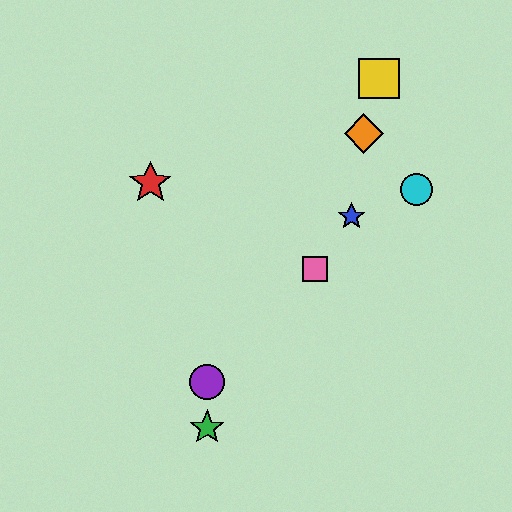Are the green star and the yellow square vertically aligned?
No, the green star is at x≈207 and the yellow square is at x≈379.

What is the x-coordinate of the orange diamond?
The orange diamond is at x≈364.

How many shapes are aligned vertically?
2 shapes (the green star, the purple circle) are aligned vertically.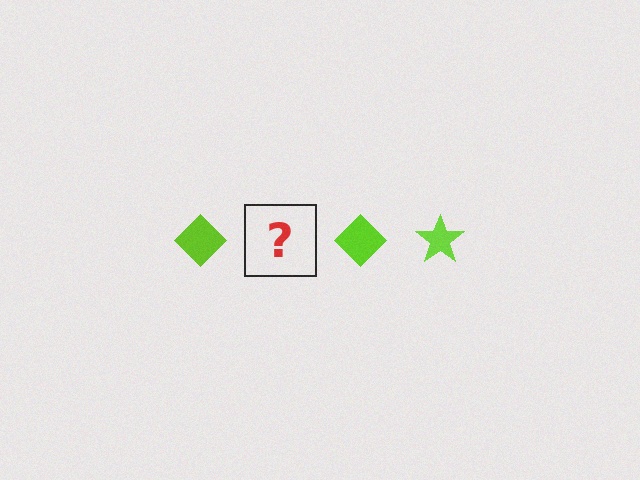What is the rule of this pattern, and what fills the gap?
The rule is that the pattern cycles through diamond, star shapes in lime. The gap should be filled with a lime star.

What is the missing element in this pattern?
The missing element is a lime star.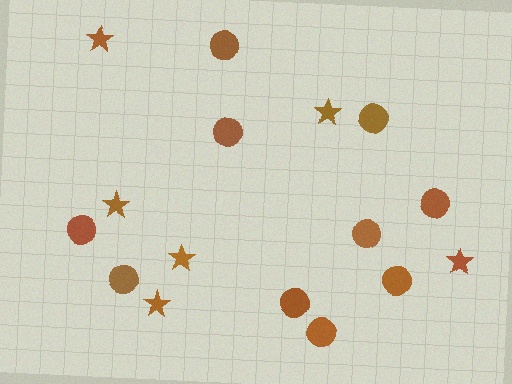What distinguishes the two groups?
There are 2 groups: one group of circles (10) and one group of stars (6).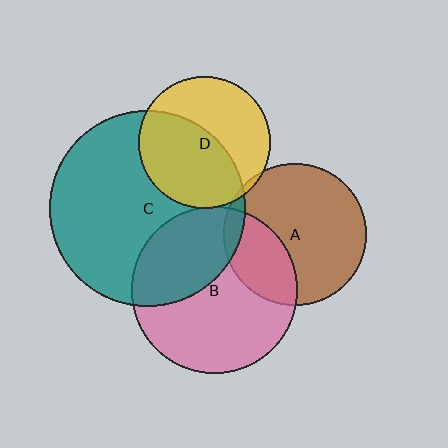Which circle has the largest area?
Circle C (teal).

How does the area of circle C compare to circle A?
Approximately 1.9 times.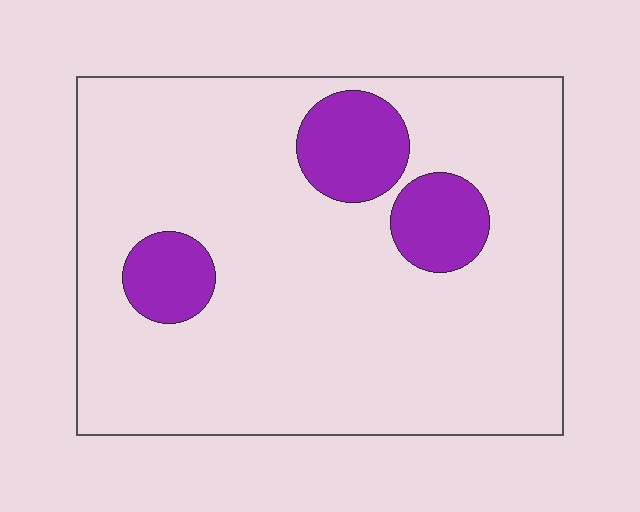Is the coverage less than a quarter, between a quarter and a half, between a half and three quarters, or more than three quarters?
Less than a quarter.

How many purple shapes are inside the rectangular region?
3.